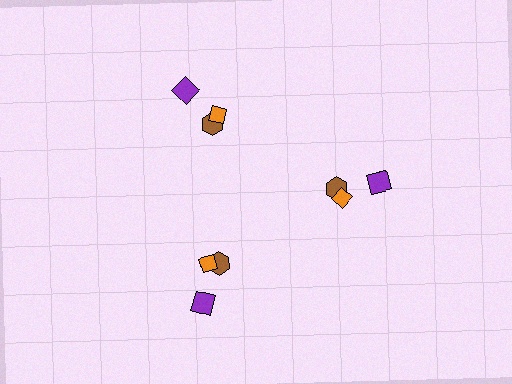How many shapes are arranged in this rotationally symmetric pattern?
There are 9 shapes, arranged in 3 groups of 3.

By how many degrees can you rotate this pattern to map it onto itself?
The pattern maps onto itself every 120 degrees of rotation.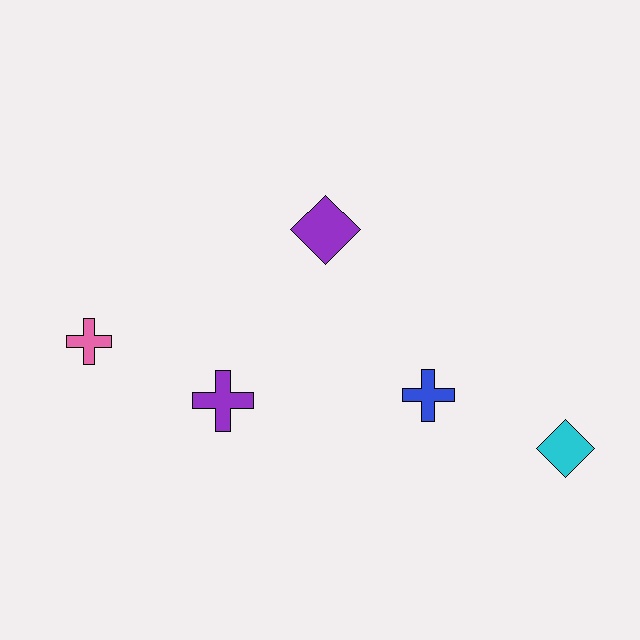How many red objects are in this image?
There are no red objects.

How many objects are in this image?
There are 5 objects.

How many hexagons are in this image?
There are no hexagons.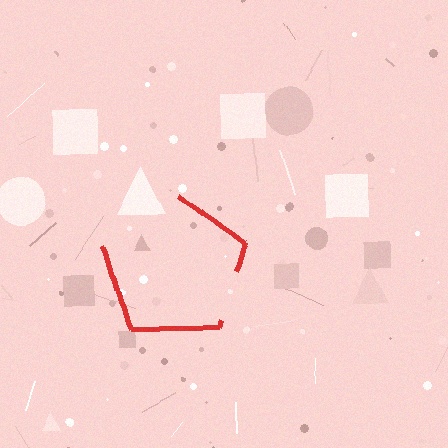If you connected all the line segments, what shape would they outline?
They would outline a pentagon.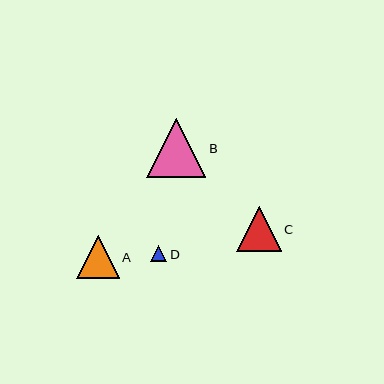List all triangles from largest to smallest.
From largest to smallest: B, C, A, D.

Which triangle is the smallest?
Triangle D is the smallest with a size of approximately 16 pixels.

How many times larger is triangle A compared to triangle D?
Triangle A is approximately 2.6 times the size of triangle D.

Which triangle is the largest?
Triangle B is the largest with a size of approximately 60 pixels.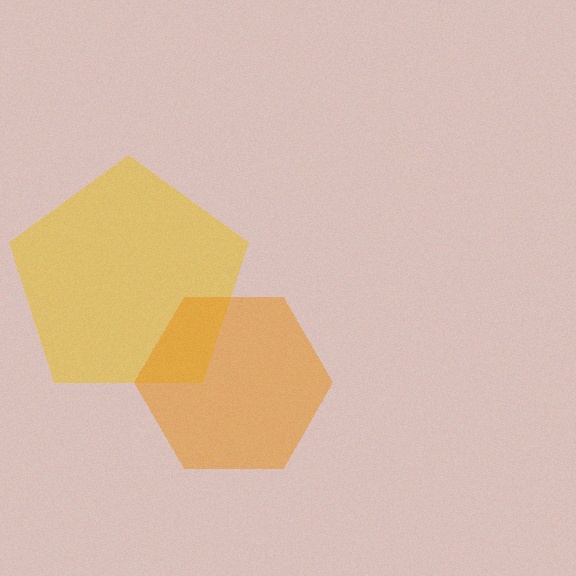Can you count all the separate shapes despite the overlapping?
Yes, there are 2 separate shapes.